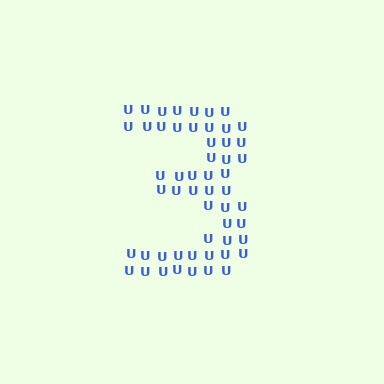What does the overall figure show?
The overall figure shows the digit 3.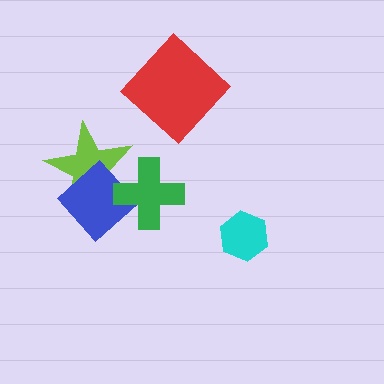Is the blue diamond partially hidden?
Yes, it is partially covered by another shape.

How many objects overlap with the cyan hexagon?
0 objects overlap with the cyan hexagon.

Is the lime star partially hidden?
Yes, it is partially covered by another shape.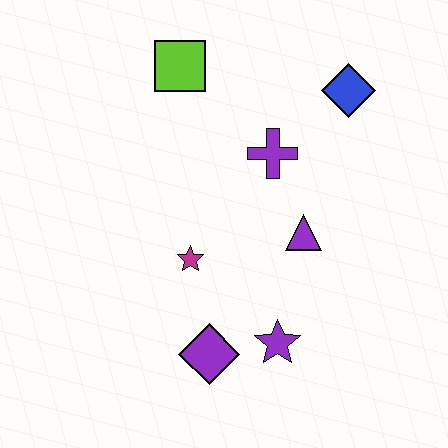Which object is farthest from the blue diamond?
The purple diamond is farthest from the blue diamond.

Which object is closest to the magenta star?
The purple diamond is closest to the magenta star.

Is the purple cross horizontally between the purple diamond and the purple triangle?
Yes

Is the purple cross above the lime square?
No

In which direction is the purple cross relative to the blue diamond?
The purple cross is to the left of the blue diamond.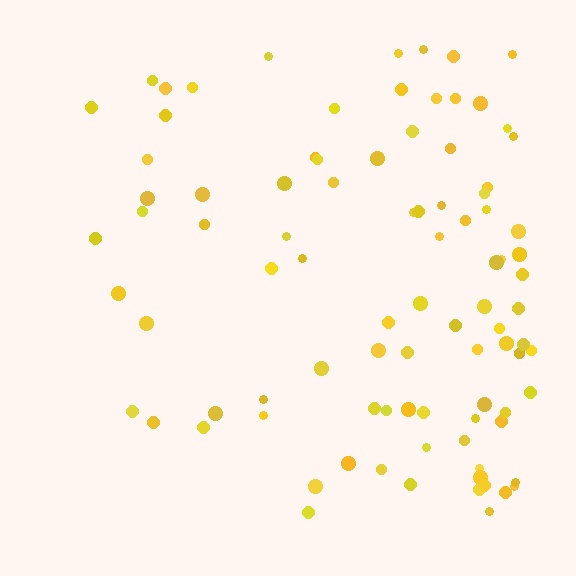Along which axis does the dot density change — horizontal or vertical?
Horizontal.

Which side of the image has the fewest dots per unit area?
The left.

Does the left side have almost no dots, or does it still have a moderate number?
Still a moderate number, just noticeably fewer than the right.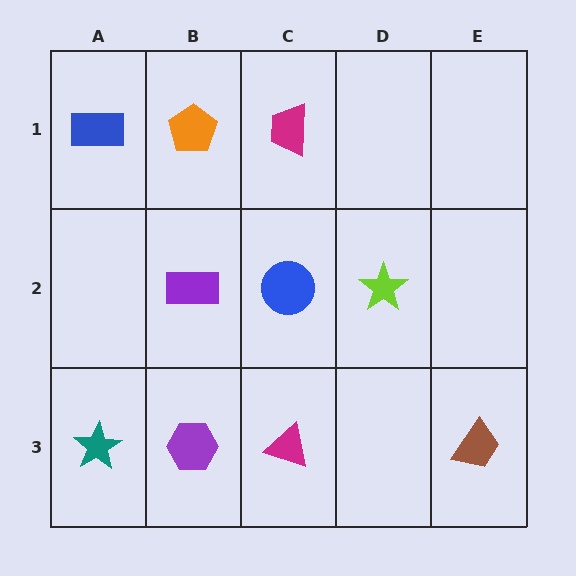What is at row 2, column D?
A lime star.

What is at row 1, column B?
An orange pentagon.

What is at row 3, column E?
A brown trapezoid.